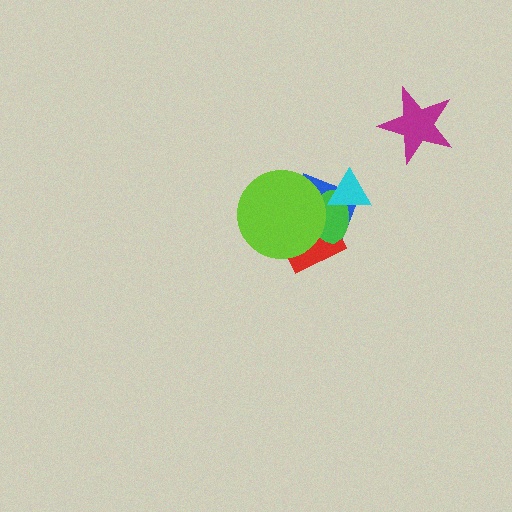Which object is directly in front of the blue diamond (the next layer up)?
The red square is directly in front of the blue diamond.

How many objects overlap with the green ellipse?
4 objects overlap with the green ellipse.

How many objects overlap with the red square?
3 objects overlap with the red square.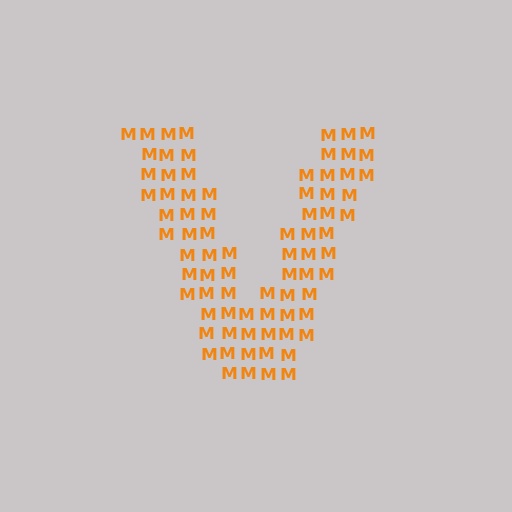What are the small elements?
The small elements are letter M's.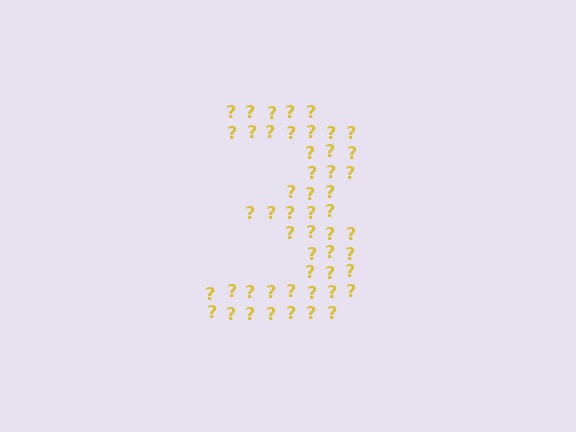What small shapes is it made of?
It is made of small question marks.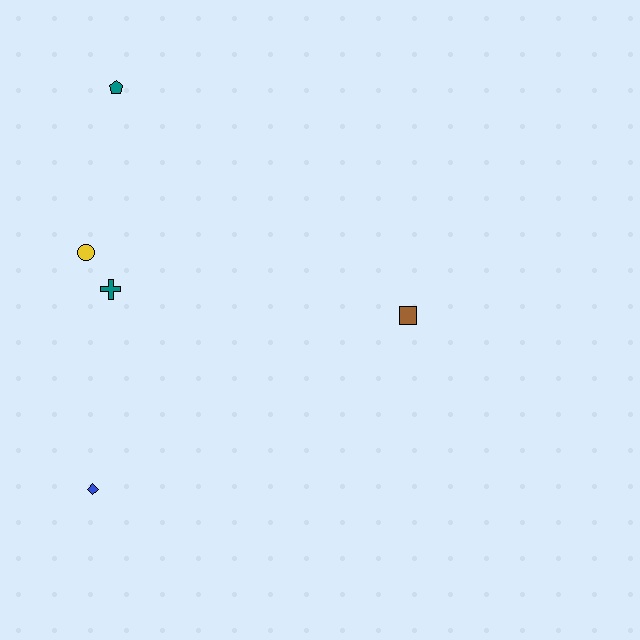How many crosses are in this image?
There is 1 cross.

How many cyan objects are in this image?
There are no cyan objects.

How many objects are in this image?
There are 5 objects.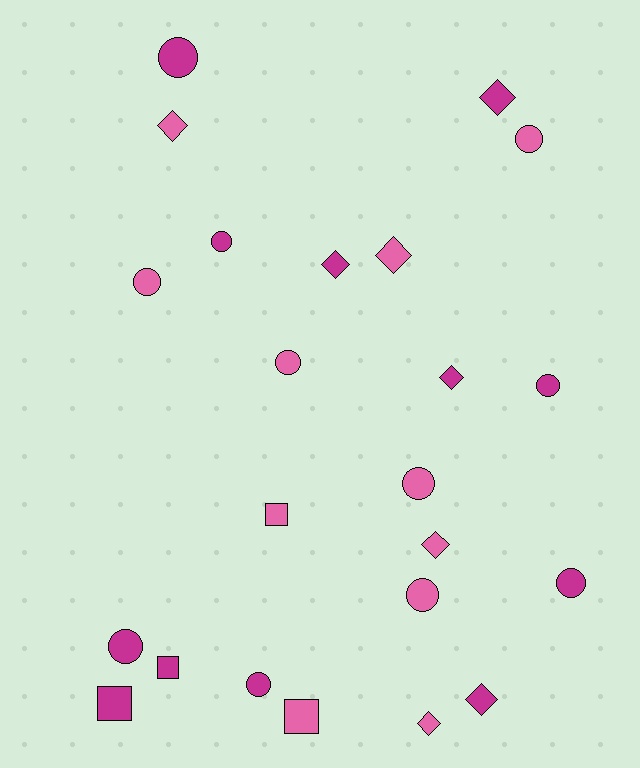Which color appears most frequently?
Magenta, with 12 objects.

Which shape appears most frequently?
Circle, with 11 objects.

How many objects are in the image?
There are 23 objects.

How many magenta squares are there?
There are 2 magenta squares.